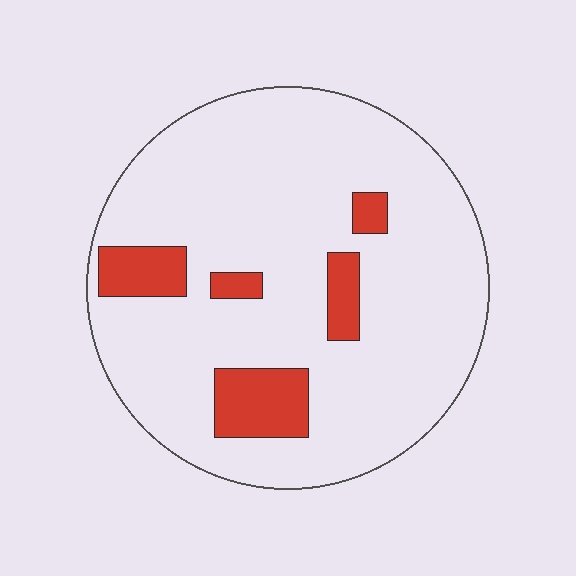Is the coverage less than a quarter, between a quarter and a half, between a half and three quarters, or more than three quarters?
Less than a quarter.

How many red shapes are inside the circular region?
5.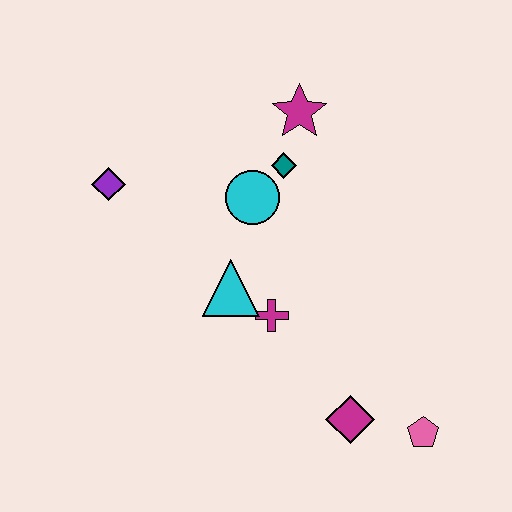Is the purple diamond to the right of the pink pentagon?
No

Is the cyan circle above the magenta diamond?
Yes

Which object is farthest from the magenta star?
The pink pentagon is farthest from the magenta star.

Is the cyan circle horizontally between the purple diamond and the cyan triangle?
No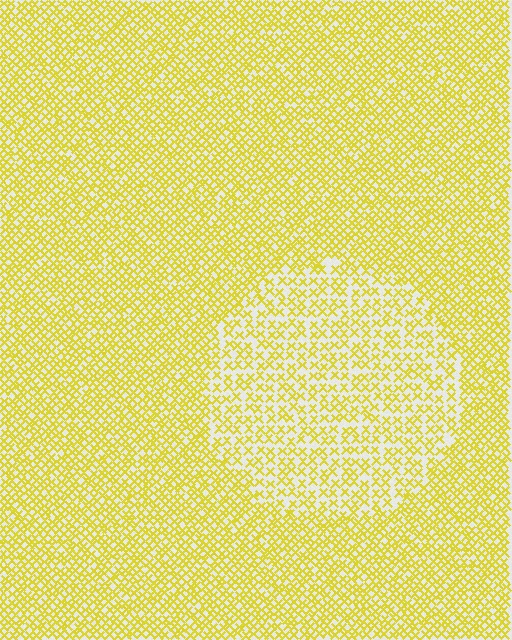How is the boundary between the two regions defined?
The boundary is defined by a change in element density (approximately 1.7x ratio). All elements are the same color, size, and shape.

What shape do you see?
I see a circle.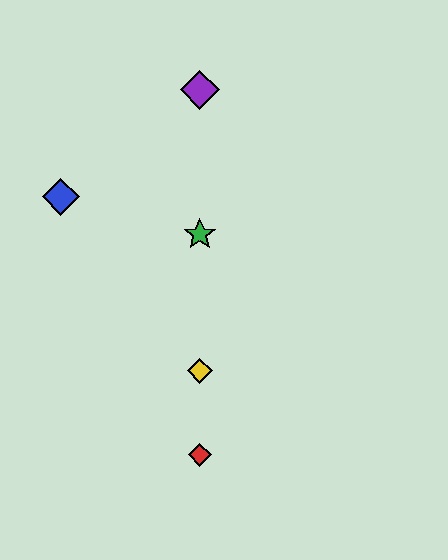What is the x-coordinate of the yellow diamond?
The yellow diamond is at x≈200.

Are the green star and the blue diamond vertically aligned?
No, the green star is at x≈200 and the blue diamond is at x≈61.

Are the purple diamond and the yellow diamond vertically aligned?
Yes, both are at x≈200.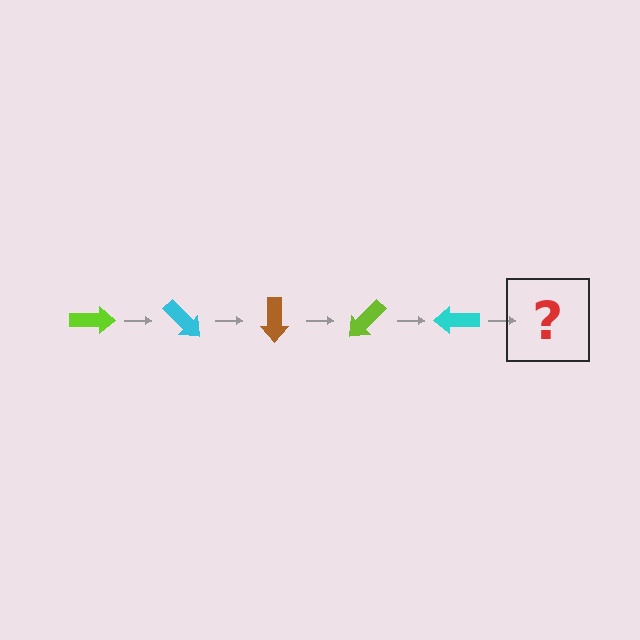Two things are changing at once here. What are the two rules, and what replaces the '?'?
The two rules are that it rotates 45 degrees each step and the color cycles through lime, cyan, and brown. The '?' should be a brown arrow, rotated 225 degrees from the start.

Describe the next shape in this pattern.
It should be a brown arrow, rotated 225 degrees from the start.